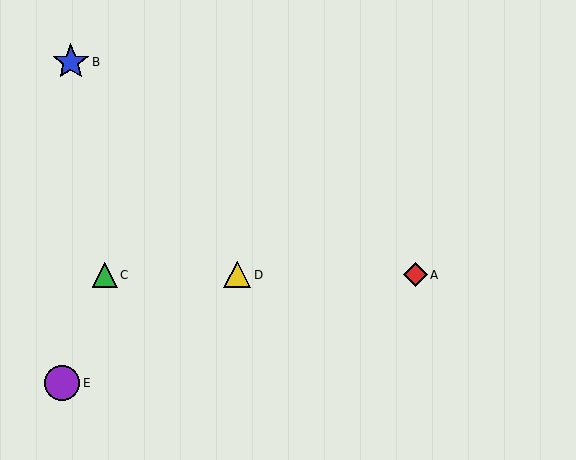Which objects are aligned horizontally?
Objects A, C, D are aligned horizontally.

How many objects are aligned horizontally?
3 objects (A, C, D) are aligned horizontally.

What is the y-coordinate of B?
Object B is at y≈62.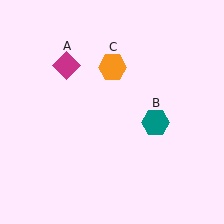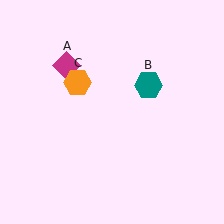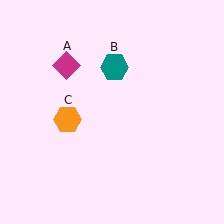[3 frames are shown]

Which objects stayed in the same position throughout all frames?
Magenta diamond (object A) remained stationary.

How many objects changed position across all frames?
2 objects changed position: teal hexagon (object B), orange hexagon (object C).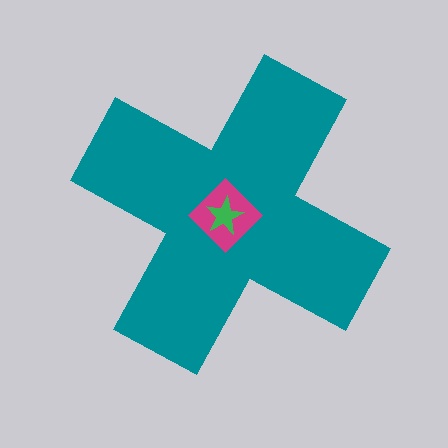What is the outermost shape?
The teal cross.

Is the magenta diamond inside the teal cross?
Yes.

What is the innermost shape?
The green star.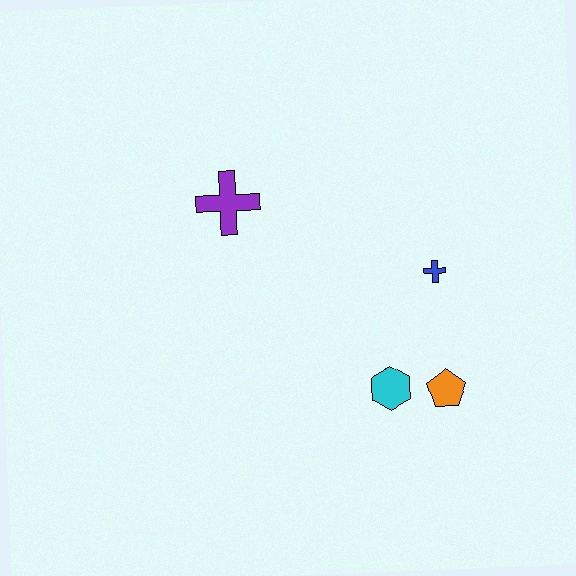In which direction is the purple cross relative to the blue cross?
The purple cross is to the left of the blue cross.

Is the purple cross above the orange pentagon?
Yes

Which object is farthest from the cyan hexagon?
The purple cross is farthest from the cyan hexagon.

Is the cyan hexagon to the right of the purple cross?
Yes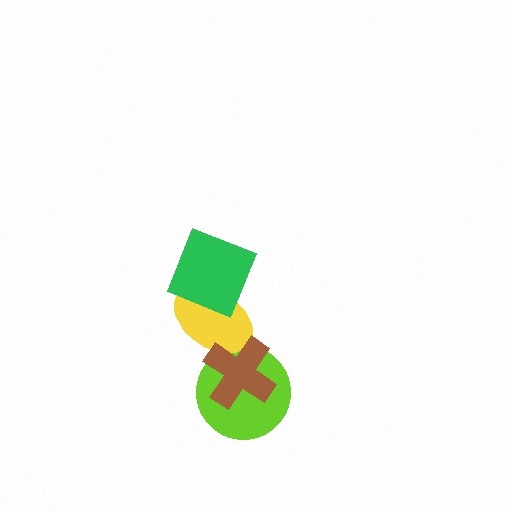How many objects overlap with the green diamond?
1 object overlaps with the green diamond.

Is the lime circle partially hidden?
Yes, it is partially covered by another shape.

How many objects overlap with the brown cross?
2 objects overlap with the brown cross.